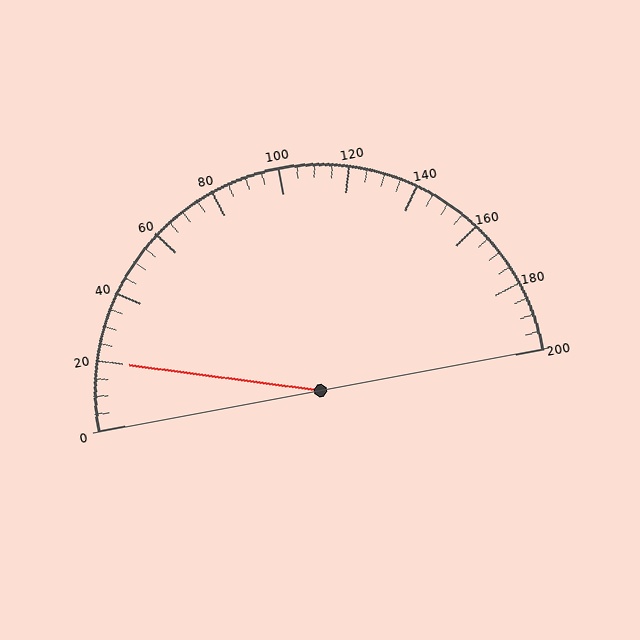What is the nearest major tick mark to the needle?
The nearest major tick mark is 20.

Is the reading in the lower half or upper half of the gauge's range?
The reading is in the lower half of the range (0 to 200).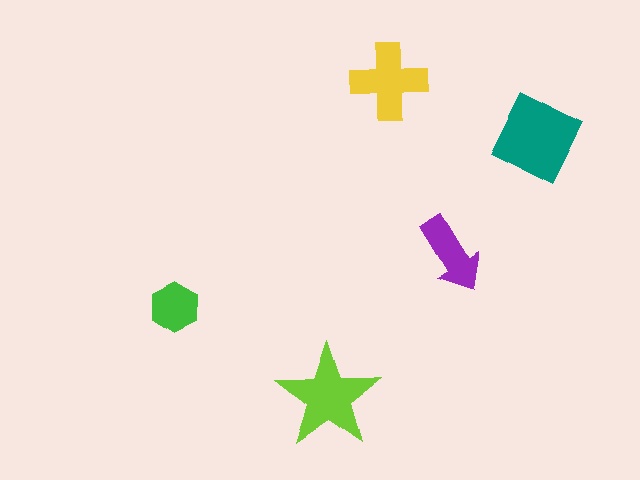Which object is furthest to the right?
The teal diamond is rightmost.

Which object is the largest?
The teal diamond.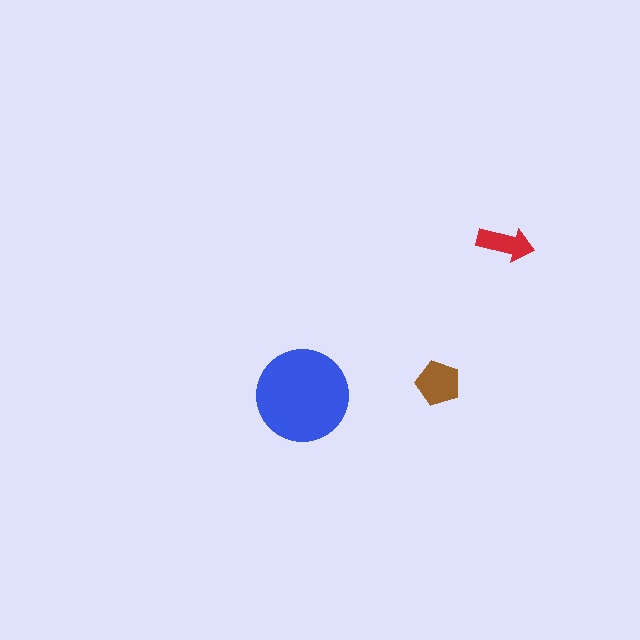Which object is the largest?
The blue circle.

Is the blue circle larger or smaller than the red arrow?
Larger.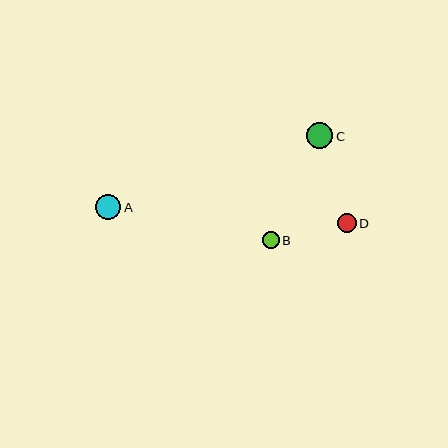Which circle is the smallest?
Circle B is the smallest with a size of approximately 17 pixels.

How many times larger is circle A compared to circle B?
Circle A is approximately 1.5 times the size of circle B.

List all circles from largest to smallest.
From largest to smallest: C, A, D, B.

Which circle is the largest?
Circle C is the largest with a size of approximately 26 pixels.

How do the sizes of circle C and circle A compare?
Circle C and circle A are approximately the same size.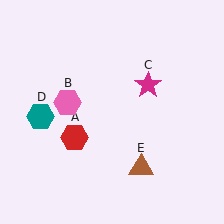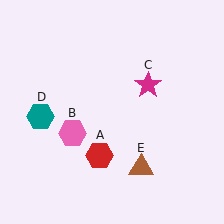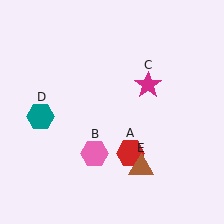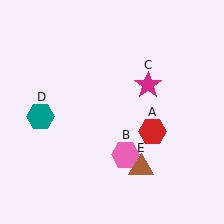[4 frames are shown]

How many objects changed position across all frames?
2 objects changed position: red hexagon (object A), pink hexagon (object B).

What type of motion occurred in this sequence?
The red hexagon (object A), pink hexagon (object B) rotated counterclockwise around the center of the scene.